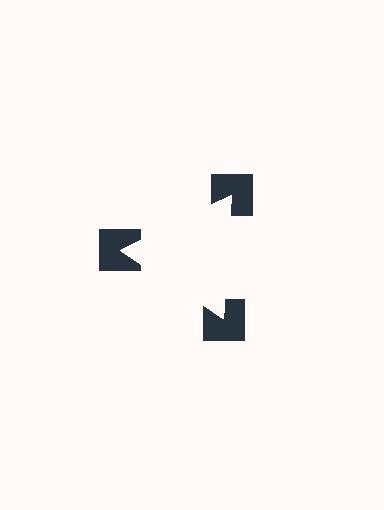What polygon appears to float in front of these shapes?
An illusory triangle — its edges are inferred from the aligned wedge cuts in the notched squares, not physically drawn.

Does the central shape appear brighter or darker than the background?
It typically appears slightly brighter than the background, even though no actual brightness change is drawn.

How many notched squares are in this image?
There are 3 — one at each vertex of the illusory triangle.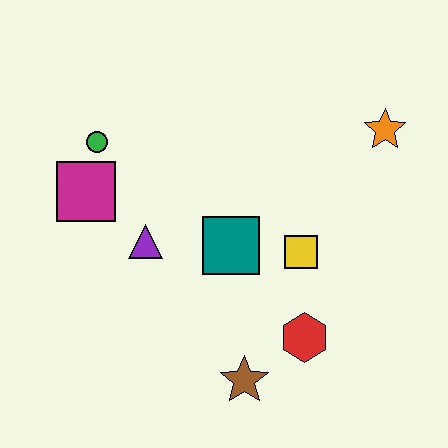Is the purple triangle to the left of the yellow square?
Yes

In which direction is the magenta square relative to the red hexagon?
The magenta square is to the left of the red hexagon.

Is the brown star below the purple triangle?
Yes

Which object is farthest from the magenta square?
The orange star is farthest from the magenta square.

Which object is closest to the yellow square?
The teal square is closest to the yellow square.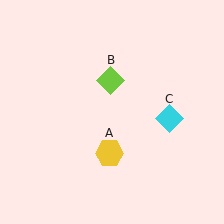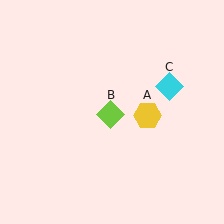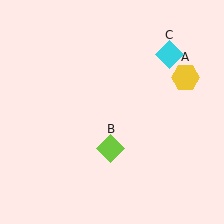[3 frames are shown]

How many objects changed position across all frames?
3 objects changed position: yellow hexagon (object A), lime diamond (object B), cyan diamond (object C).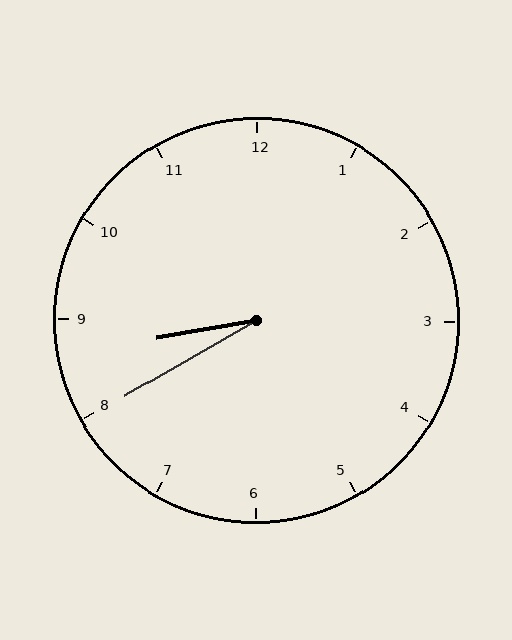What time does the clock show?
8:40.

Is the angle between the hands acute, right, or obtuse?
It is acute.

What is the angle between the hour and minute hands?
Approximately 20 degrees.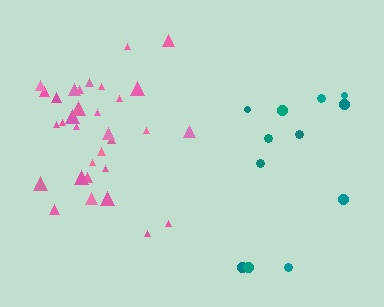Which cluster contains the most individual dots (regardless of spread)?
Pink (32).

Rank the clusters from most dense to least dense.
pink, teal.